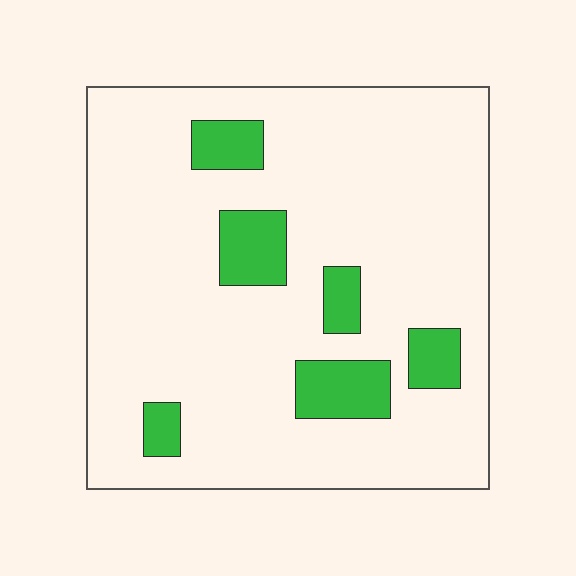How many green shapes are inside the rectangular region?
6.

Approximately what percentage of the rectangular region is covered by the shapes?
Approximately 15%.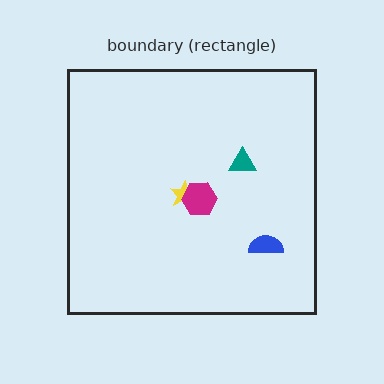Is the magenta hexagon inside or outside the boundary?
Inside.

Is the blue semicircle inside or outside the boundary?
Inside.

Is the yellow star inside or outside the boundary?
Inside.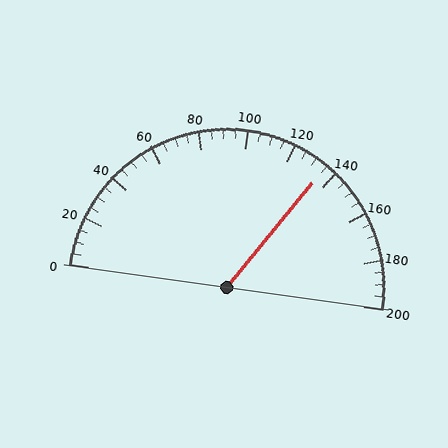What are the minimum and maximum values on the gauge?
The gauge ranges from 0 to 200.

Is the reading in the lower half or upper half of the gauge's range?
The reading is in the upper half of the range (0 to 200).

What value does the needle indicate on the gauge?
The needle indicates approximately 135.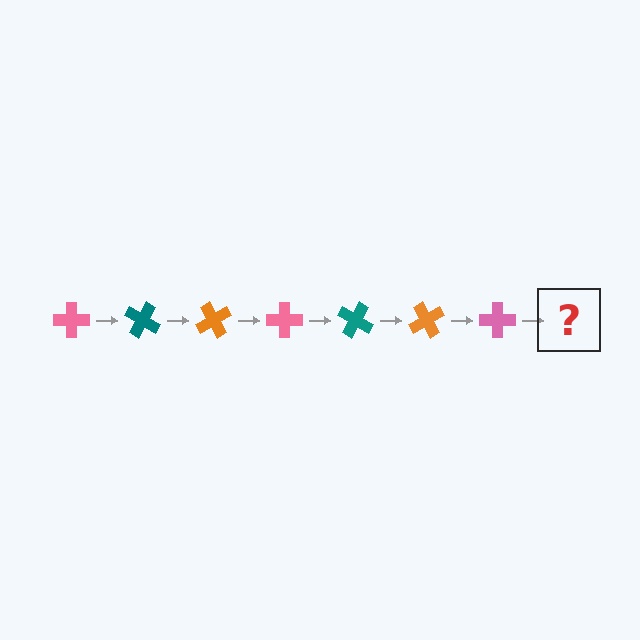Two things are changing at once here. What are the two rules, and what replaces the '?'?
The two rules are that it rotates 30 degrees each step and the color cycles through pink, teal, and orange. The '?' should be a teal cross, rotated 210 degrees from the start.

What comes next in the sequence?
The next element should be a teal cross, rotated 210 degrees from the start.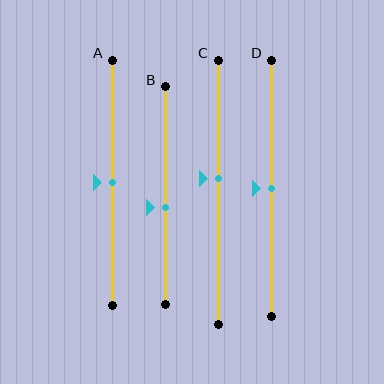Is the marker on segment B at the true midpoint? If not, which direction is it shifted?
No, the marker on segment B is shifted downward by about 5% of the segment length.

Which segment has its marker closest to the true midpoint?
Segment A has its marker closest to the true midpoint.